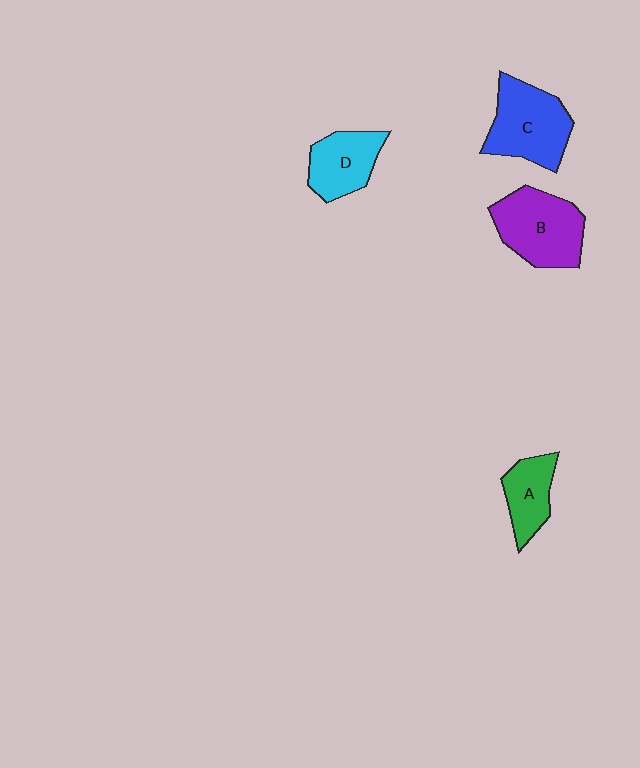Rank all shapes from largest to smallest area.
From largest to smallest: B (purple), C (blue), D (cyan), A (green).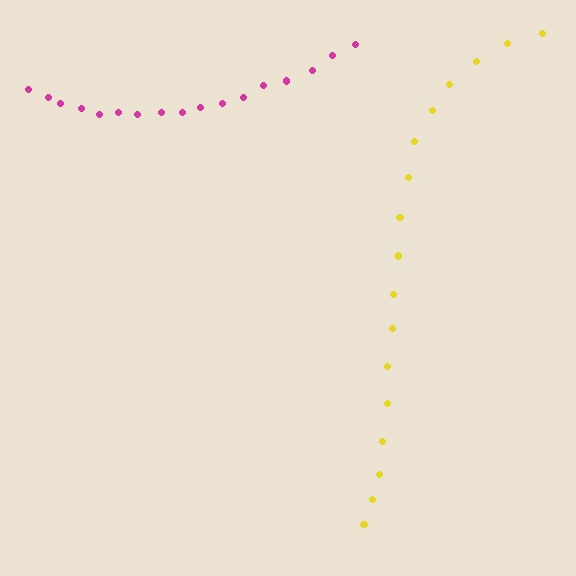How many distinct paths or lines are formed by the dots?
There are 2 distinct paths.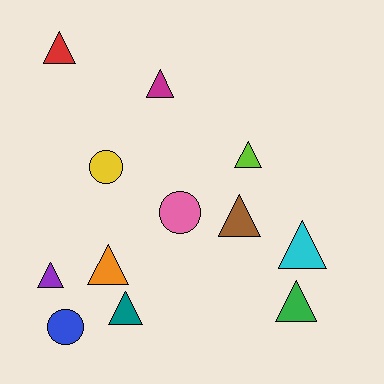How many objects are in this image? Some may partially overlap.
There are 12 objects.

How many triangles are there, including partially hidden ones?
There are 9 triangles.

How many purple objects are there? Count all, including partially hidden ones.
There is 1 purple object.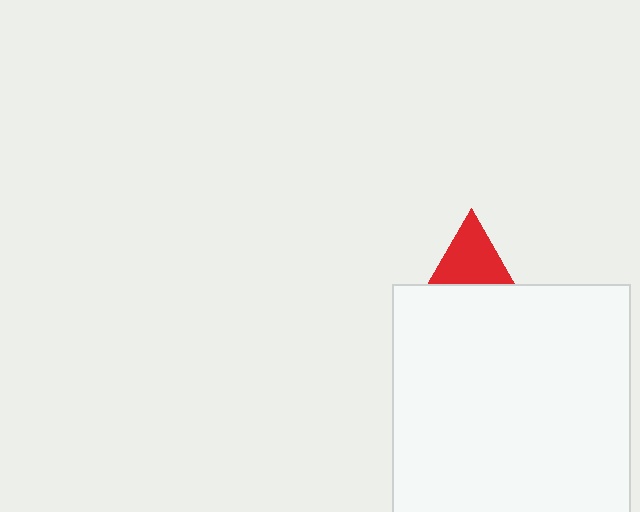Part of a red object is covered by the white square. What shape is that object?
It is a triangle.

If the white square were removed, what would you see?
You would see the complete red triangle.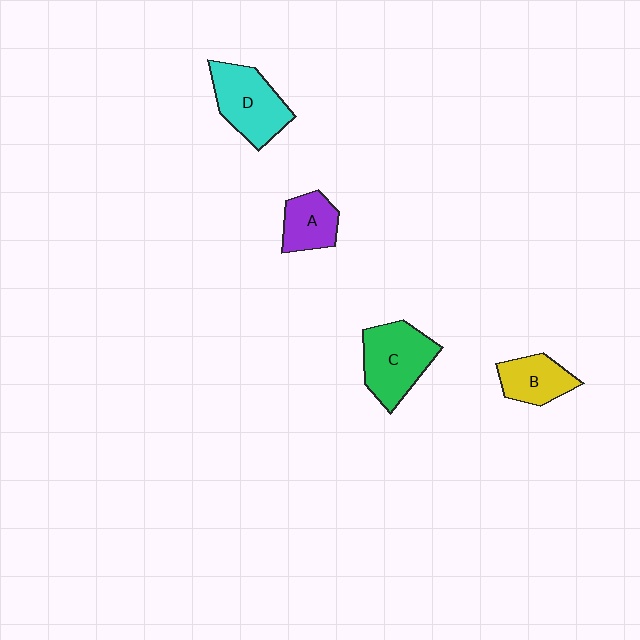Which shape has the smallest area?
Shape A (purple).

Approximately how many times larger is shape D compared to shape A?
Approximately 1.6 times.